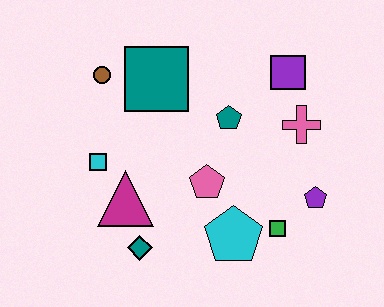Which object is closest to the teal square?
The brown circle is closest to the teal square.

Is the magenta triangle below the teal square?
Yes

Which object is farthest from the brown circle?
The purple pentagon is farthest from the brown circle.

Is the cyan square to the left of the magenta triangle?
Yes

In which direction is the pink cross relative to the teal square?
The pink cross is to the right of the teal square.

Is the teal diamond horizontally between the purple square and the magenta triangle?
Yes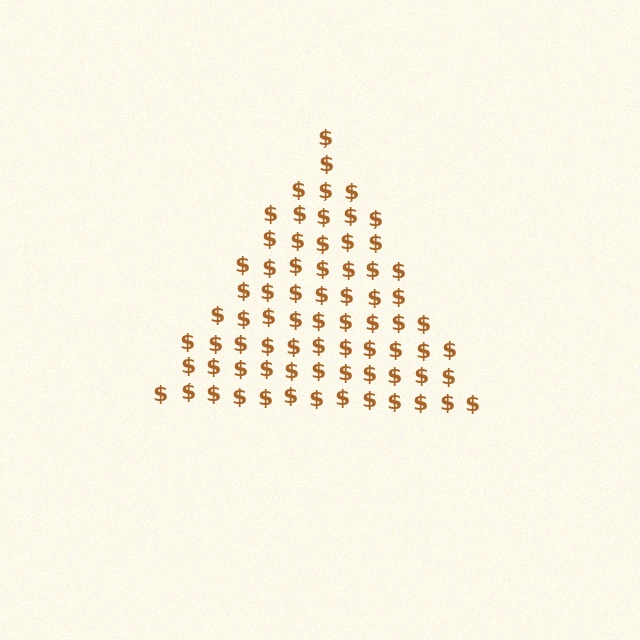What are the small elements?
The small elements are dollar signs.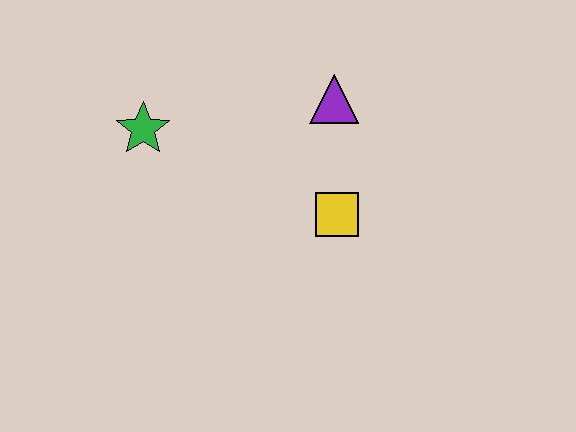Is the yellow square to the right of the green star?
Yes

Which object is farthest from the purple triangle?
The green star is farthest from the purple triangle.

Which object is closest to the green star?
The purple triangle is closest to the green star.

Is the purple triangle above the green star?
Yes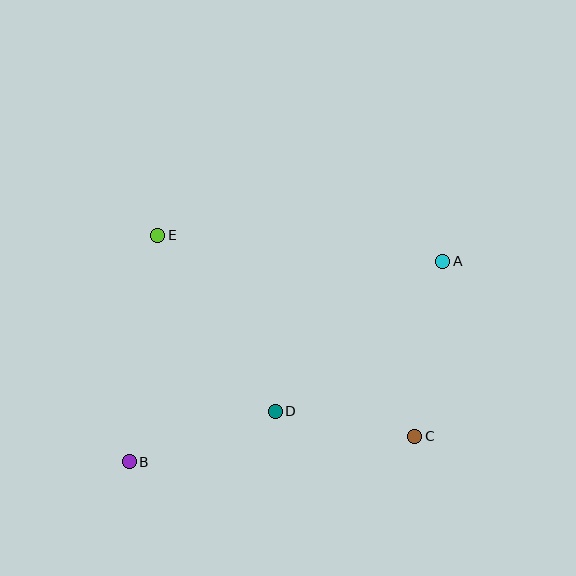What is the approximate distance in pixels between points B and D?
The distance between B and D is approximately 155 pixels.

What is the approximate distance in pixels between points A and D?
The distance between A and D is approximately 224 pixels.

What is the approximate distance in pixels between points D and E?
The distance between D and E is approximately 211 pixels.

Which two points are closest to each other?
Points C and D are closest to each other.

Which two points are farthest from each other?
Points A and B are farthest from each other.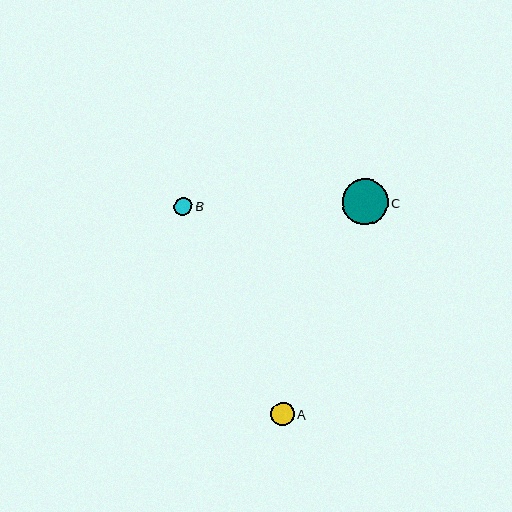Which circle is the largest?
Circle C is the largest with a size of approximately 46 pixels.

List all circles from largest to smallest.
From largest to smallest: C, A, B.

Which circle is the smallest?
Circle B is the smallest with a size of approximately 18 pixels.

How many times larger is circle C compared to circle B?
Circle C is approximately 2.5 times the size of circle B.